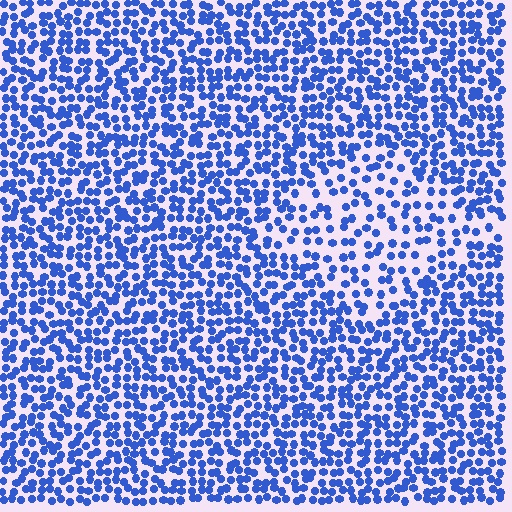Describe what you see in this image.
The image contains small blue elements arranged at two different densities. A diamond-shaped region is visible where the elements are less densely packed than the surrounding area.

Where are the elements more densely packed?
The elements are more densely packed outside the diamond boundary.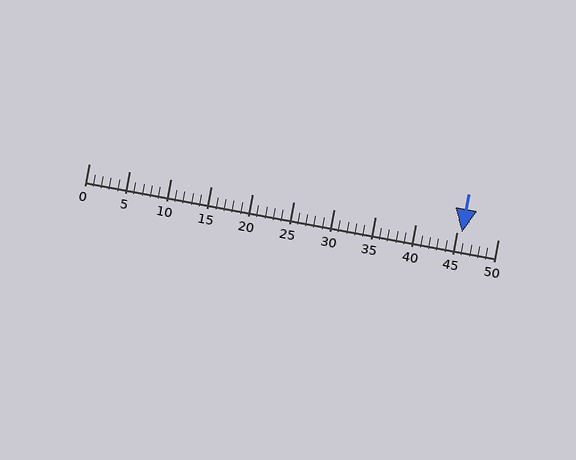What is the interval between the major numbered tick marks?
The major tick marks are spaced 5 units apart.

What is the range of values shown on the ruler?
The ruler shows values from 0 to 50.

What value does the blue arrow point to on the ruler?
The blue arrow points to approximately 46.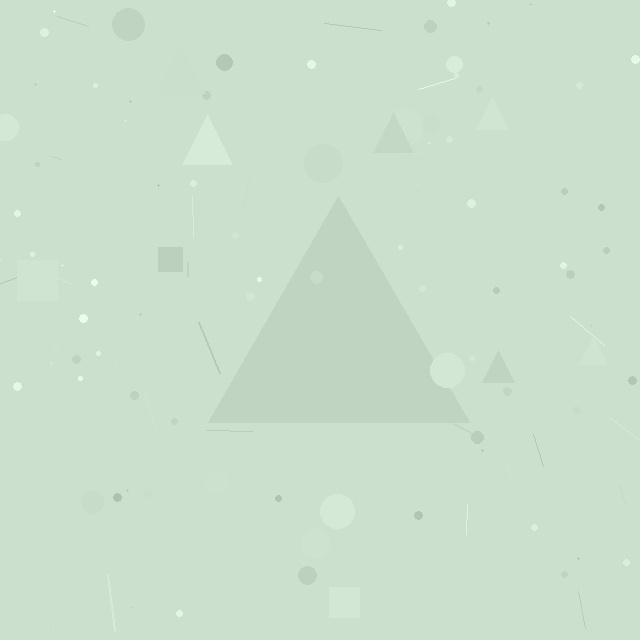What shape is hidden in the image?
A triangle is hidden in the image.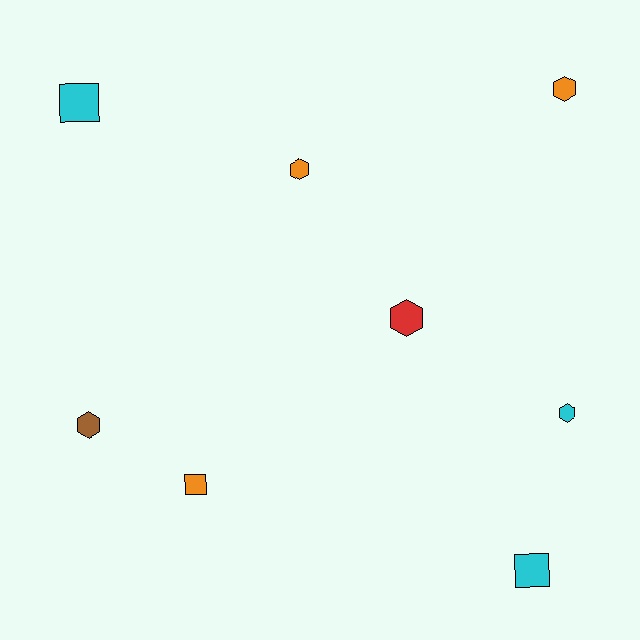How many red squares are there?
There are no red squares.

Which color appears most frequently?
Orange, with 3 objects.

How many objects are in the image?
There are 8 objects.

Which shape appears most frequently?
Hexagon, with 5 objects.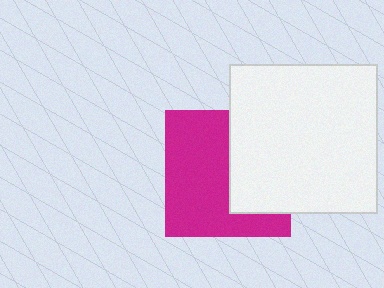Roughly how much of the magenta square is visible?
About half of it is visible (roughly 60%).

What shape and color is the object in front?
The object in front is a white square.